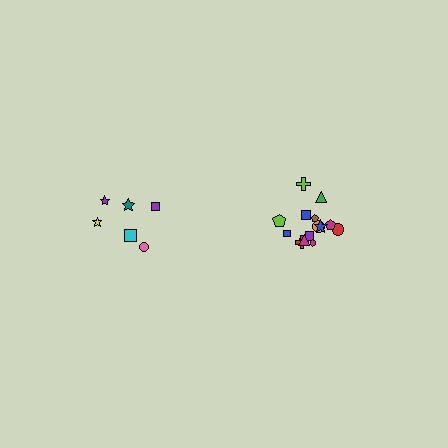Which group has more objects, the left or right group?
The right group.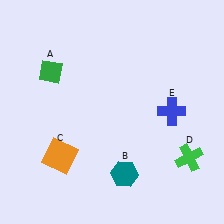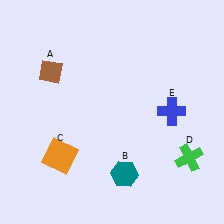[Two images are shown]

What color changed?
The diamond (A) changed from green in Image 1 to brown in Image 2.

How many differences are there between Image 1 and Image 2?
There is 1 difference between the two images.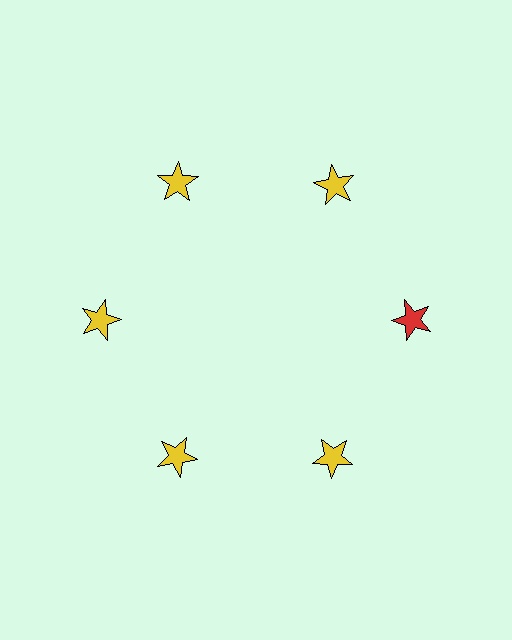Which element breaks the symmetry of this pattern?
The red star at roughly the 3 o'clock position breaks the symmetry. All other shapes are yellow stars.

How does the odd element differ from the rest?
It has a different color: red instead of yellow.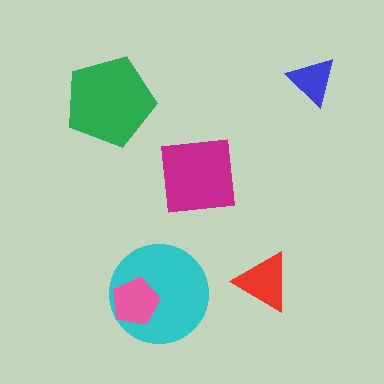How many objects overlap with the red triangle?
0 objects overlap with the red triangle.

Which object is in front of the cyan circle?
The pink pentagon is in front of the cyan circle.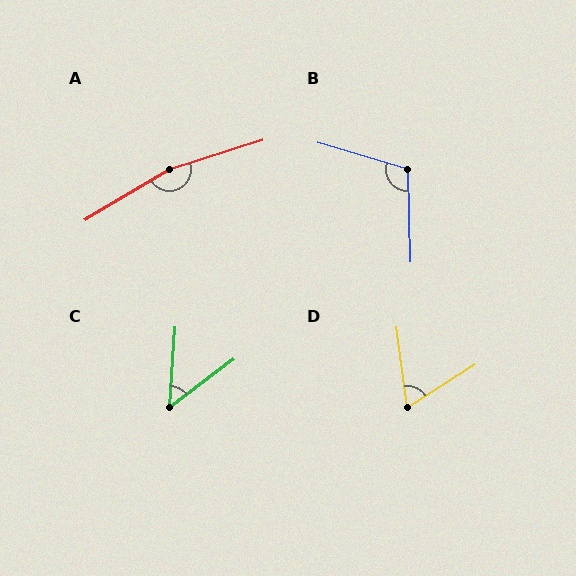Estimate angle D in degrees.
Approximately 65 degrees.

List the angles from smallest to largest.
C (49°), D (65°), B (108°), A (167°).